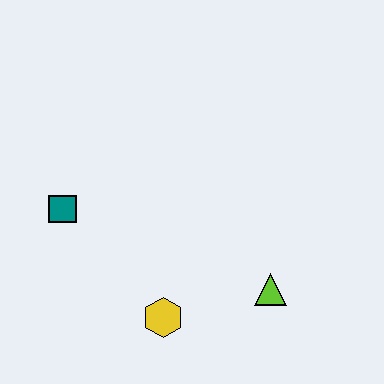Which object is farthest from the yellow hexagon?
The teal square is farthest from the yellow hexagon.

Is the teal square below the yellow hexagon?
No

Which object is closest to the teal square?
The yellow hexagon is closest to the teal square.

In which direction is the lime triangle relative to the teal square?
The lime triangle is to the right of the teal square.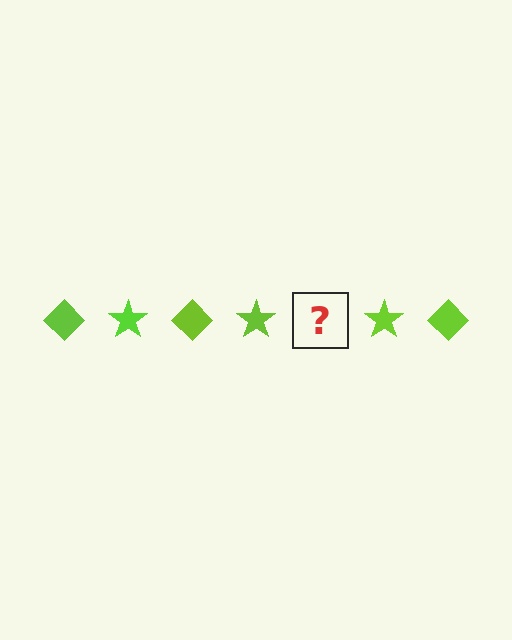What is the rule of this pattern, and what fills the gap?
The rule is that the pattern cycles through diamond, star shapes in lime. The gap should be filled with a lime diamond.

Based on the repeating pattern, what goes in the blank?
The blank should be a lime diamond.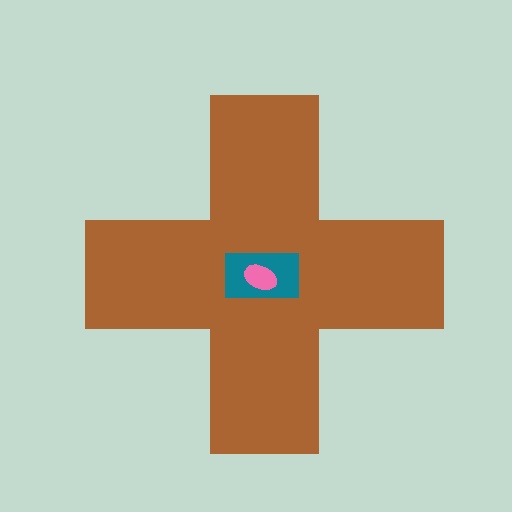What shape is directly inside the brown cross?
The teal rectangle.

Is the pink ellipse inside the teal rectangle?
Yes.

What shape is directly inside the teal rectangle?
The pink ellipse.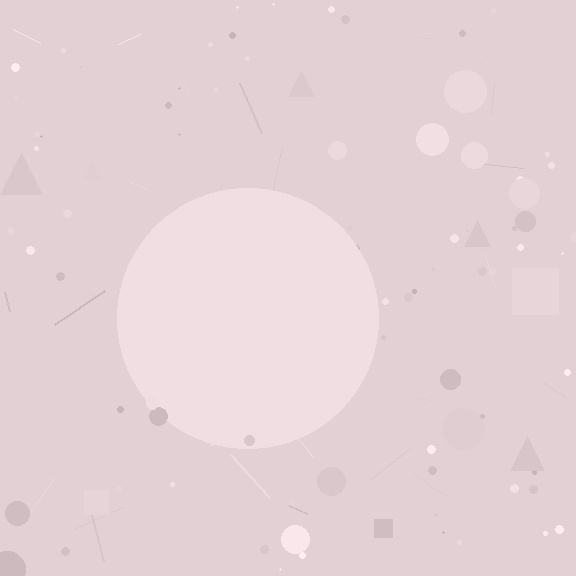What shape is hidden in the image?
A circle is hidden in the image.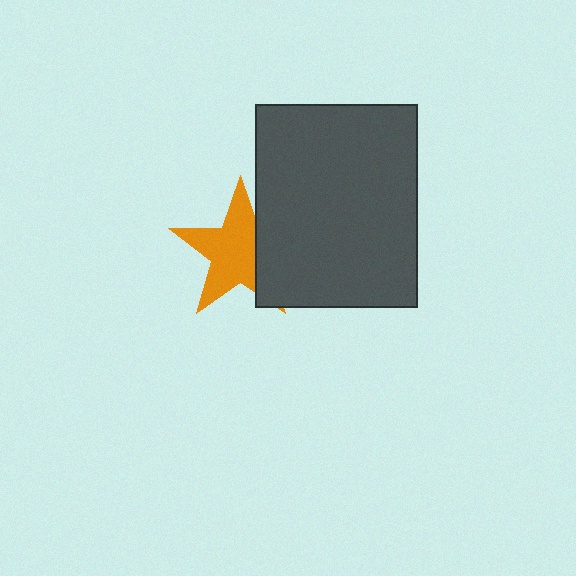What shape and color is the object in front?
The object in front is a dark gray rectangle.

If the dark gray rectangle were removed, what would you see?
You would see the complete orange star.